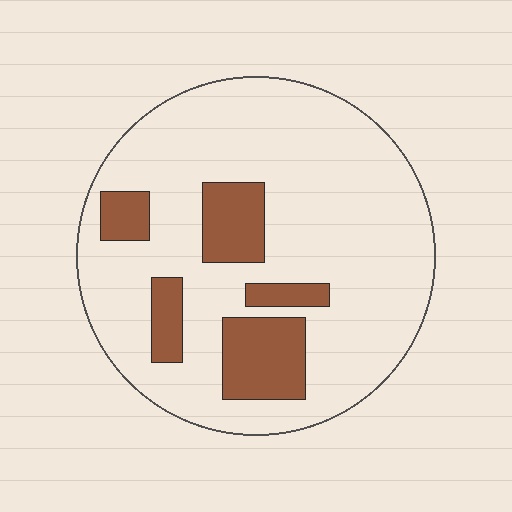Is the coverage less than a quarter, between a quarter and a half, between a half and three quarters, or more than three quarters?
Less than a quarter.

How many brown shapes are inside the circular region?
5.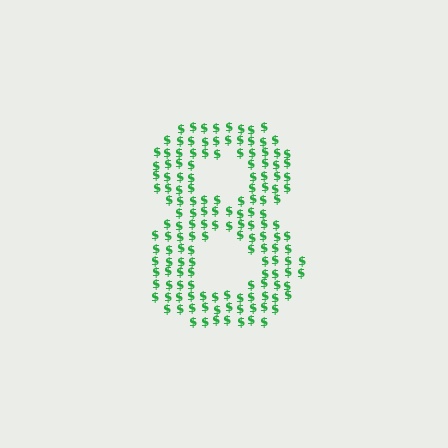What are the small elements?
The small elements are dollar signs.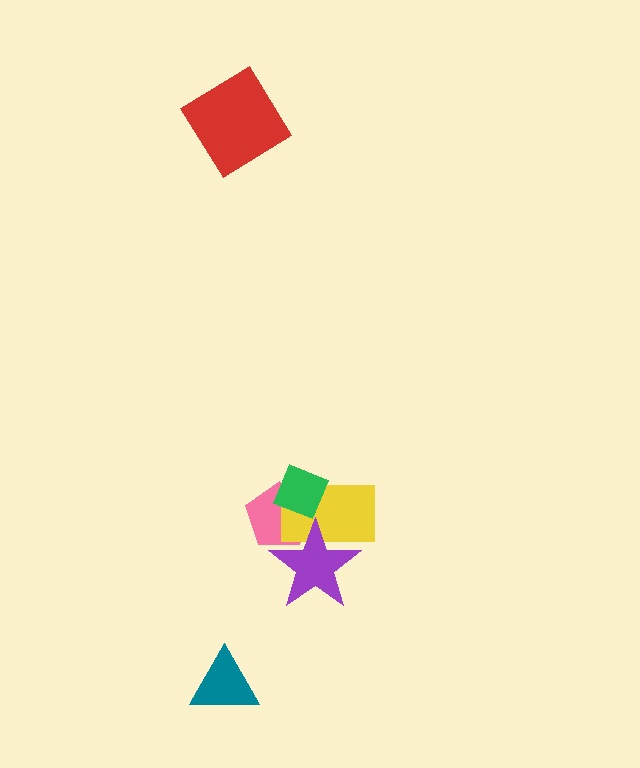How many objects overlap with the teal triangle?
0 objects overlap with the teal triangle.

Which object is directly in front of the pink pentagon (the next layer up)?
The yellow rectangle is directly in front of the pink pentagon.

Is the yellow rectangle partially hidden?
Yes, it is partially covered by another shape.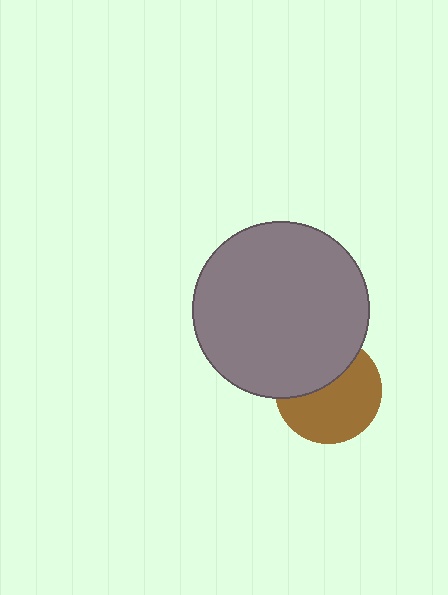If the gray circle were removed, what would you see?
You would see the complete brown circle.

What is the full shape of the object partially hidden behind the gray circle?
The partially hidden object is a brown circle.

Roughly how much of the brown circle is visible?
About half of it is visible (roughly 62%).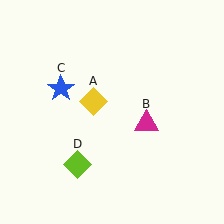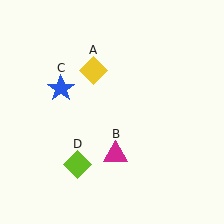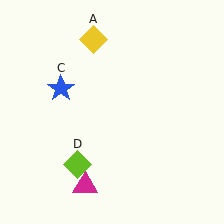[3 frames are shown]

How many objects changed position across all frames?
2 objects changed position: yellow diamond (object A), magenta triangle (object B).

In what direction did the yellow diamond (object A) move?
The yellow diamond (object A) moved up.